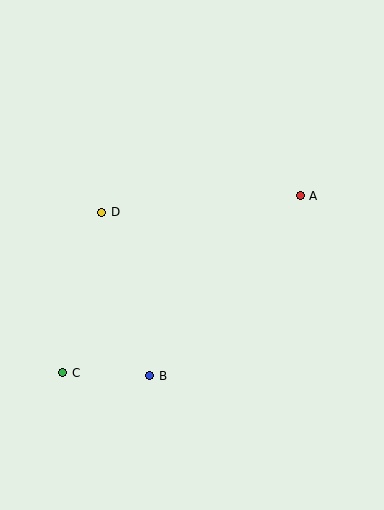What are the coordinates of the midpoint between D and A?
The midpoint between D and A is at (201, 204).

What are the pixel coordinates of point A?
Point A is at (300, 196).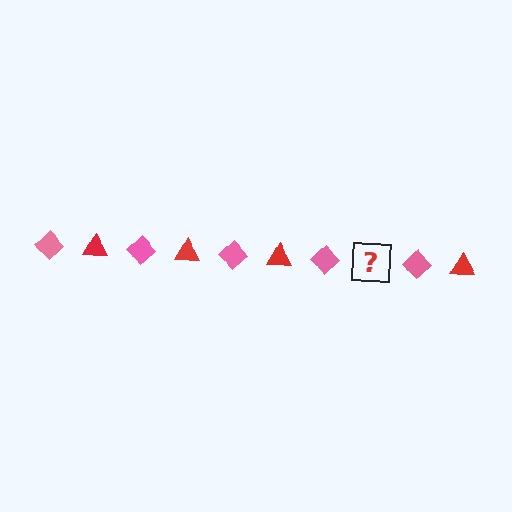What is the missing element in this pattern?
The missing element is a red triangle.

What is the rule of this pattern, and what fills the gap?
The rule is that the pattern alternates between pink diamond and red triangle. The gap should be filled with a red triangle.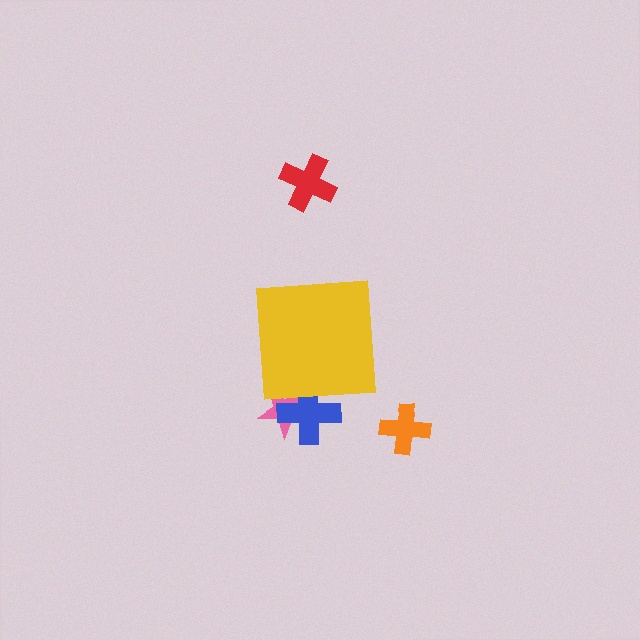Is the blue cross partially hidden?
Yes, the blue cross is partially hidden behind the yellow square.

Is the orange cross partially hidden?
No, the orange cross is fully visible.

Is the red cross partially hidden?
No, the red cross is fully visible.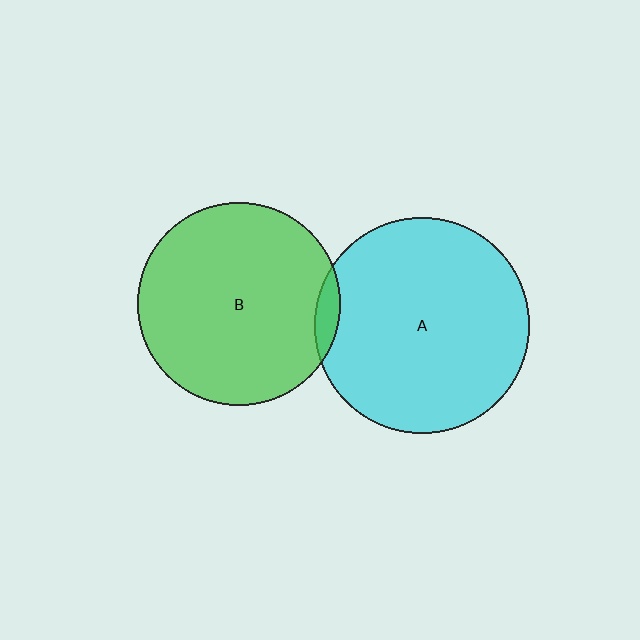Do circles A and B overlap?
Yes.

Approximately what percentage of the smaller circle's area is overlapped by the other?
Approximately 5%.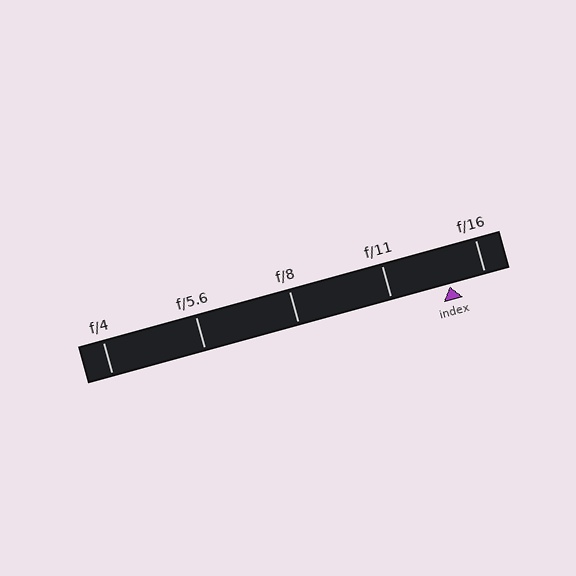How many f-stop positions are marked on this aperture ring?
There are 5 f-stop positions marked.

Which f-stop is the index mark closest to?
The index mark is closest to f/16.